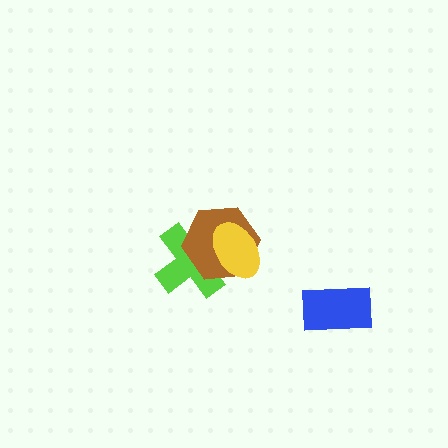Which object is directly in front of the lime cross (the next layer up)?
The brown hexagon is directly in front of the lime cross.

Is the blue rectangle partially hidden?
No, no other shape covers it.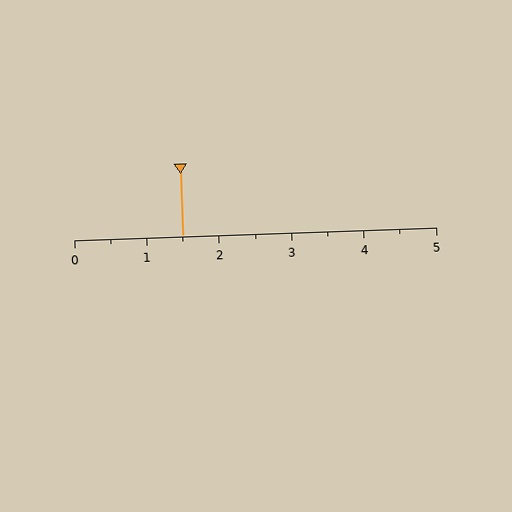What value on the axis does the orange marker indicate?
The marker indicates approximately 1.5.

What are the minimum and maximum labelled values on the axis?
The axis runs from 0 to 5.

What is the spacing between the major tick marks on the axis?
The major ticks are spaced 1 apart.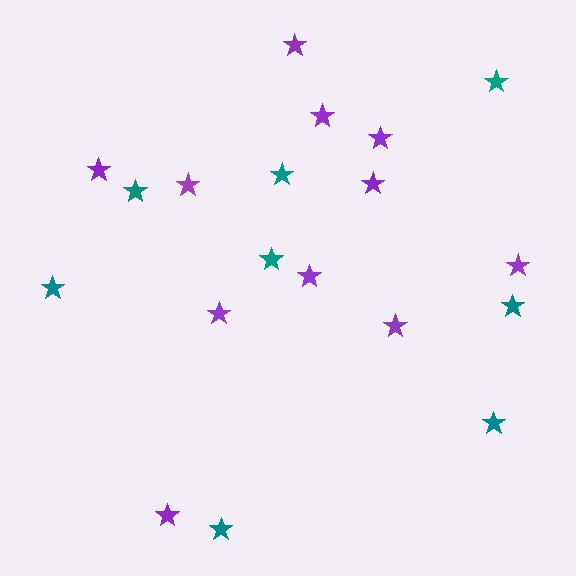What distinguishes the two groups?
There are 2 groups: one group of teal stars (8) and one group of purple stars (11).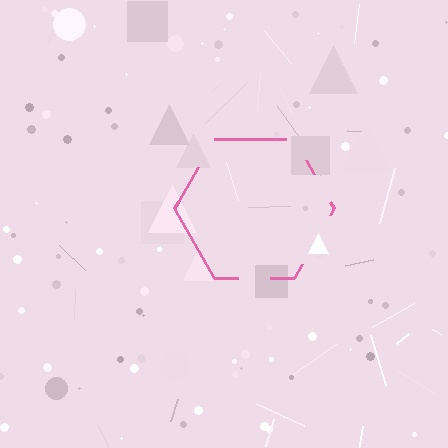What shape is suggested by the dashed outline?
The dashed outline suggests a hexagon.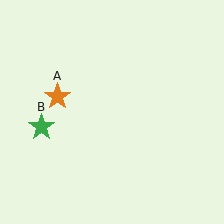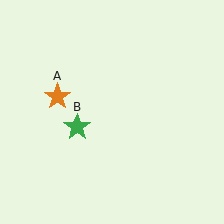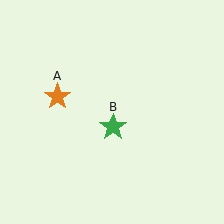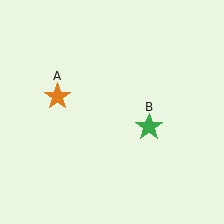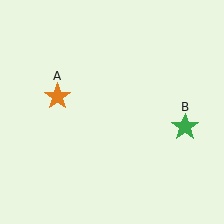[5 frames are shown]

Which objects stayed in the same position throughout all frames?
Orange star (object A) remained stationary.